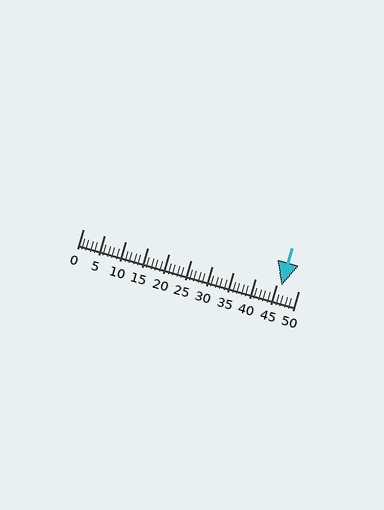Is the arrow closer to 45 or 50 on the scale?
The arrow is closer to 45.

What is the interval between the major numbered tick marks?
The major tick marks are spaced 5 units apart.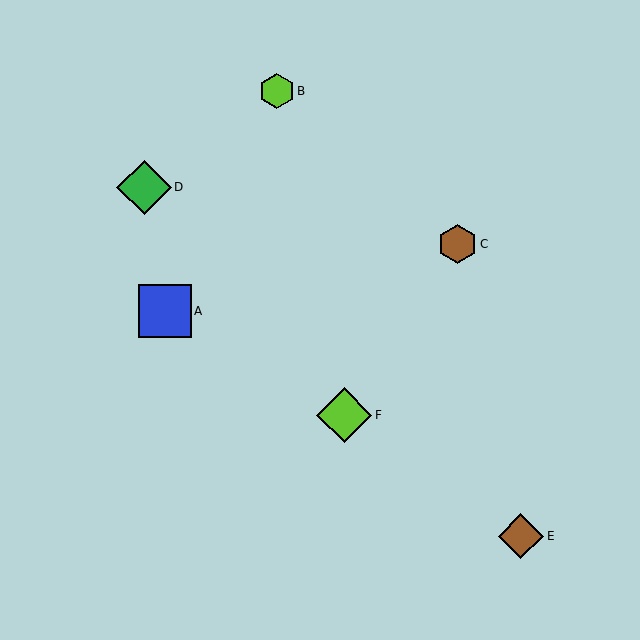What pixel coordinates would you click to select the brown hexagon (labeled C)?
Click at (457, 244) to select the brown hexagon C.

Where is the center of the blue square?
The center of the blue square is at (165, 311).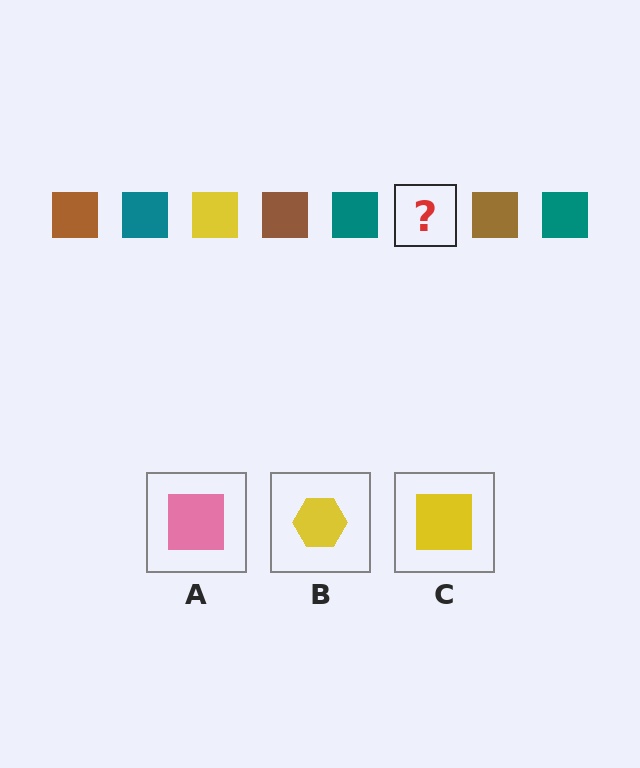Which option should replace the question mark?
Option C.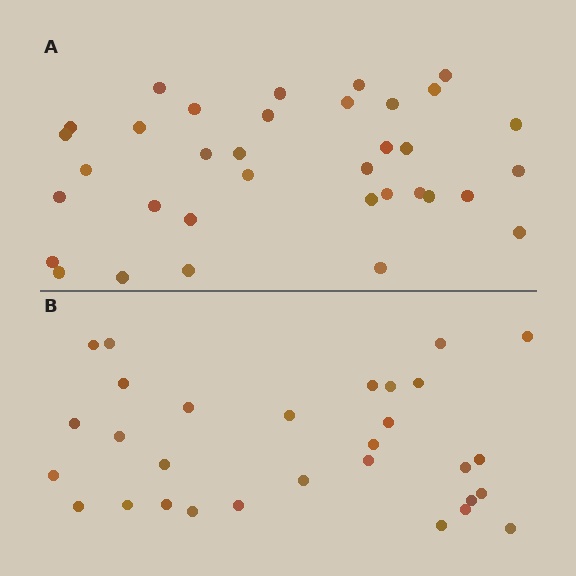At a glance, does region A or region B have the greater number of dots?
Region A (the top region) has more dots.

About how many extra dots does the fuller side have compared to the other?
Region A has about 5 more dots than region B.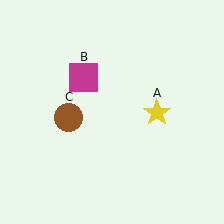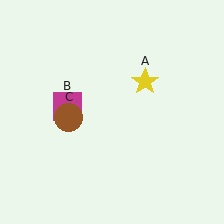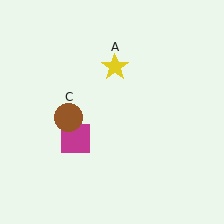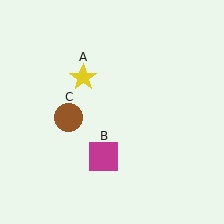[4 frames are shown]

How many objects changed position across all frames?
2 objects changed position: yellow star (object A), magenta square (object B).